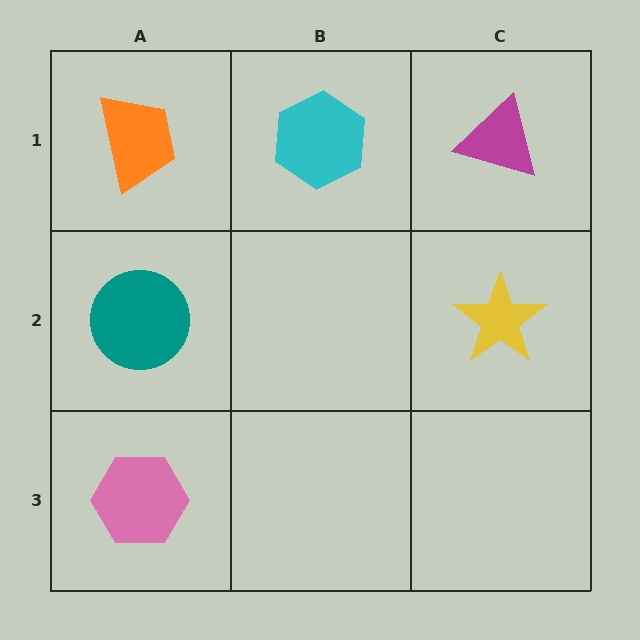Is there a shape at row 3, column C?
No, that cell is empty.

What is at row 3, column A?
A pink hexagon.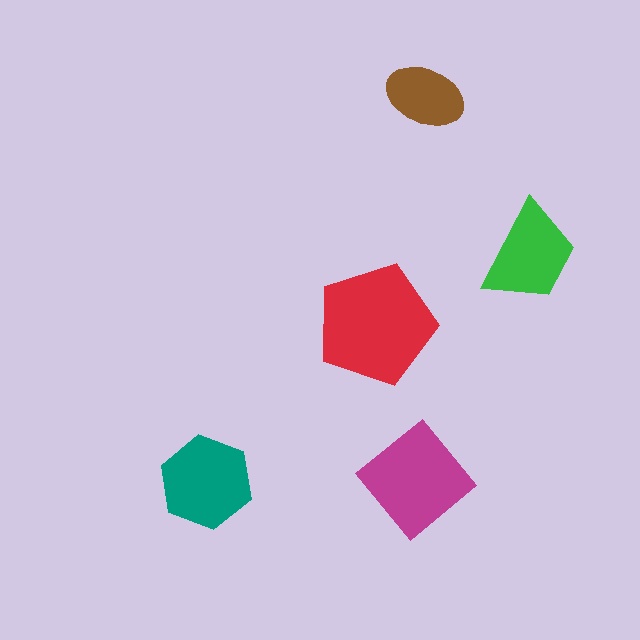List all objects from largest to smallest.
The red pentagon, the magenta diamond, the teal hexagon, the green trapezoid, the brown ellipse.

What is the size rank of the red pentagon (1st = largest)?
1st.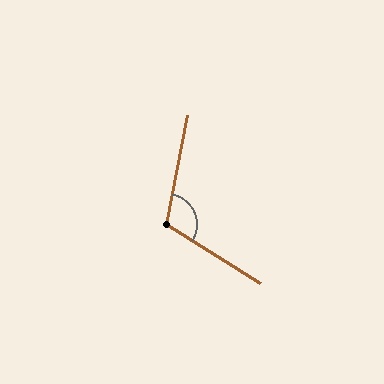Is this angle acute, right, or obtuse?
It is obtuse.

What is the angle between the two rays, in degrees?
Approximately 111 degrees.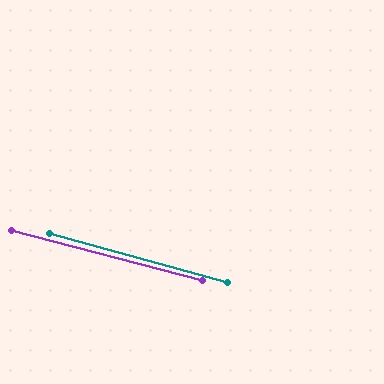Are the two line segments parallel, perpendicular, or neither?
Parallel — their directions differ by only 0.4°.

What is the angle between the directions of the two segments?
Approximately 0 degrees.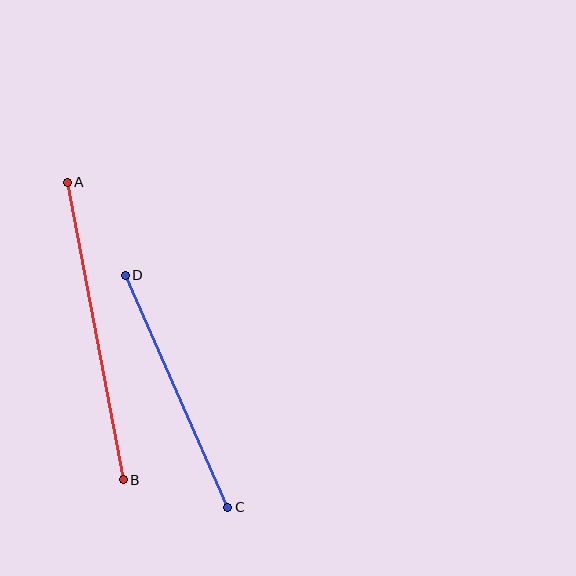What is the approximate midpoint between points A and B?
The midpoint is at approximately (95, 331) pixels.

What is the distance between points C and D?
The distance is approximately 254 pixels.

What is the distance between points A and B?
The distance is approximately 302 pixels.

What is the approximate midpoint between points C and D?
The midpoint is at approximately (176, 391) pixels.